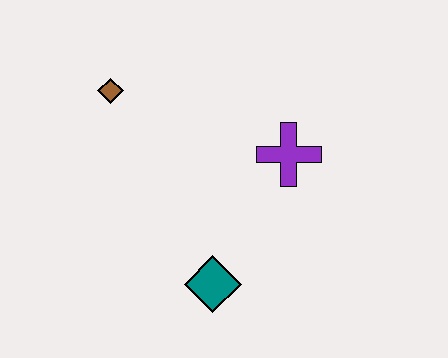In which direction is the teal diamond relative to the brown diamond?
The teal diamond is below the brown diamond.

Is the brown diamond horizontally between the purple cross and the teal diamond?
No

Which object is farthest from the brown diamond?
The teal diamond is farthest from the brown diamond.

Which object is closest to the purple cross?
The teal diamond is closest to the purple cross.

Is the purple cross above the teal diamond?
Yes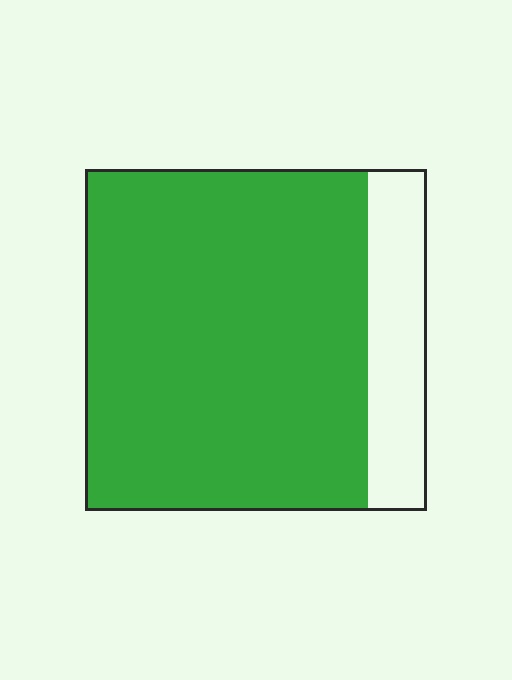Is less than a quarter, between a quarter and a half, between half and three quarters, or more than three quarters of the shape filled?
More than three quarters.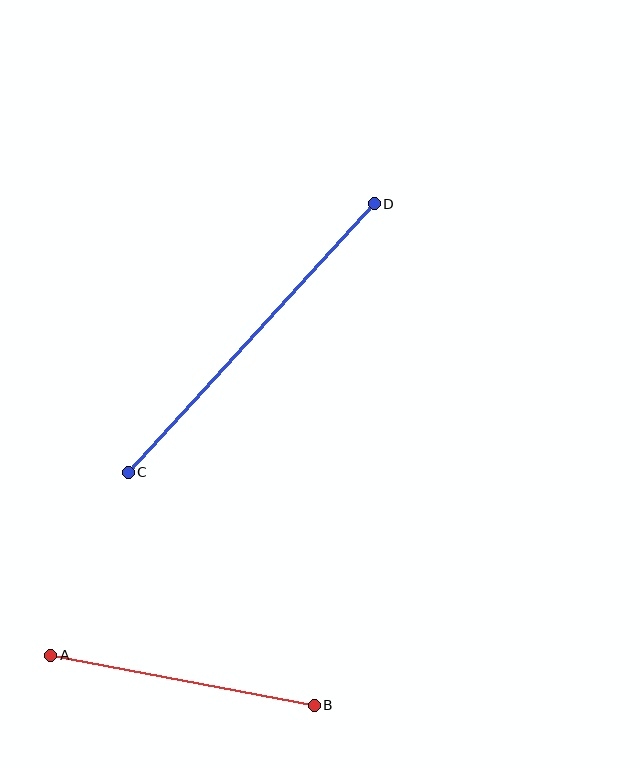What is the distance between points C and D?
The distance is approximately 364 pixels.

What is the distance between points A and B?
The distance is approximately 269 pixels.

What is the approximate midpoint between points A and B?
The midpoint is at approximately (182, 680) pixels.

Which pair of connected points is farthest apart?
Points C and D are farthest apart.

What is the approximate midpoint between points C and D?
The midpoint is at approximately (251, 338) pixels.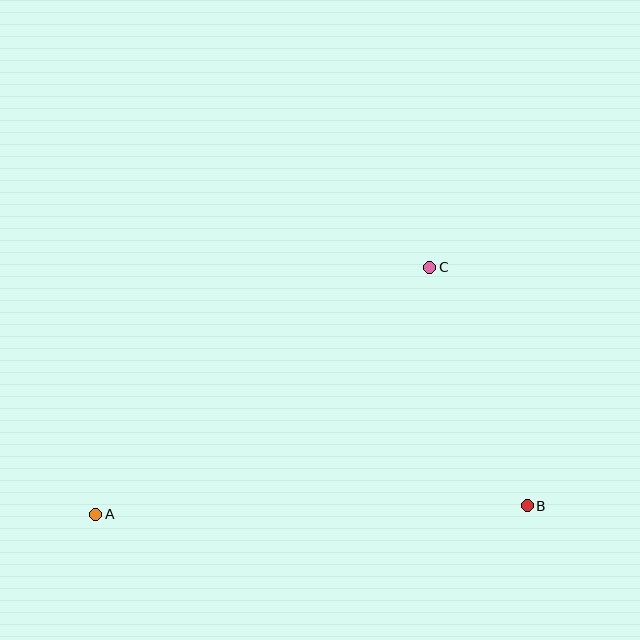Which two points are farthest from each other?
Points A and B are farthest from each other.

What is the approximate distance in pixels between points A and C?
The distance between A and C is approximately 416 pixels.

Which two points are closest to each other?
Points B and C are closest to each other.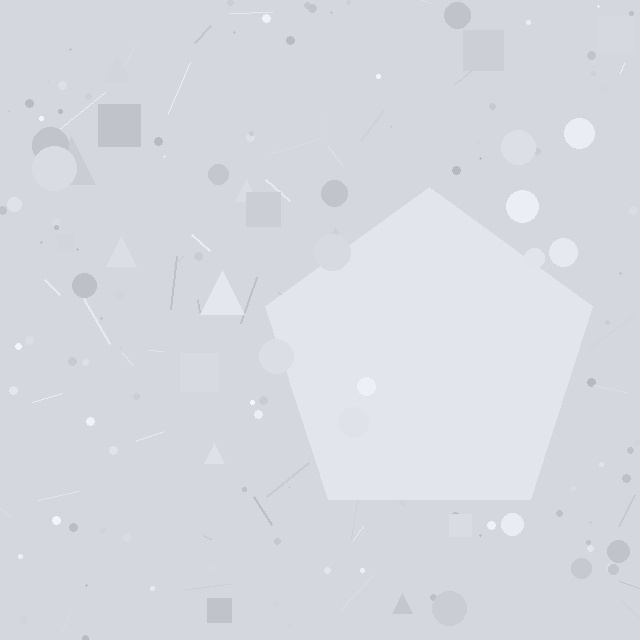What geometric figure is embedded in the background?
A pentagon is embedded in the background.